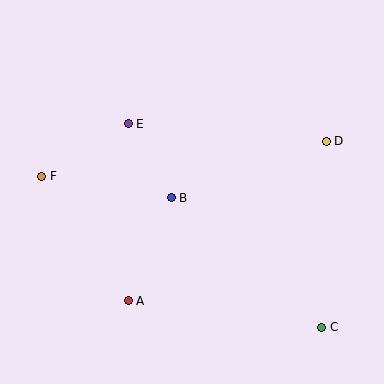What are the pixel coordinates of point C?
Point C is at (322, 327).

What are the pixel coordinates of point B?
Point B is at (171, 198).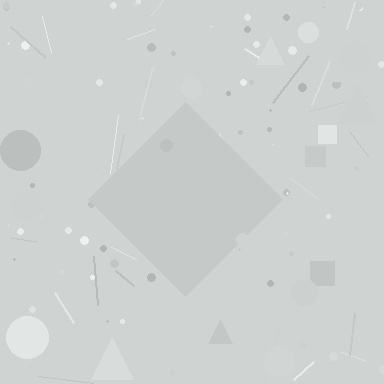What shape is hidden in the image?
A diamond is hidden in the image.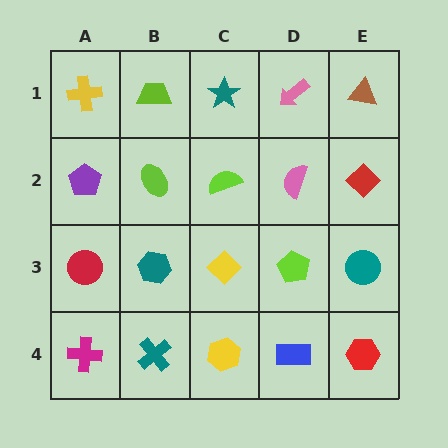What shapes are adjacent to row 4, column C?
A yellow diamond (row 3, column C), a teal cross (row 4, column B), a blue rectangle (row 4, column D).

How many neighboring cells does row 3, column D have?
4.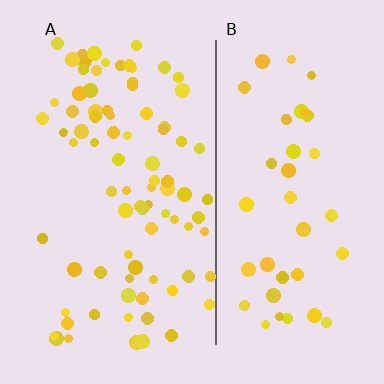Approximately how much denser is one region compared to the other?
Approximately 2.1× — region A over region B.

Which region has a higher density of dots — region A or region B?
A (the left).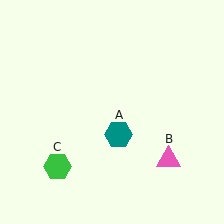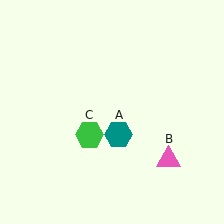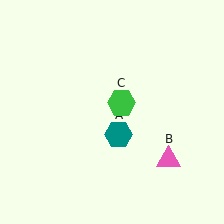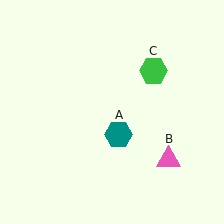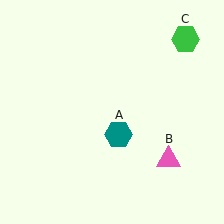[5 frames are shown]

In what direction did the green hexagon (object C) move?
The green hexagon (object C) moved up and to the right.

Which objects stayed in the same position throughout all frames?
Teal hexagon (object A) and pink triangle (object B) remained stationary.